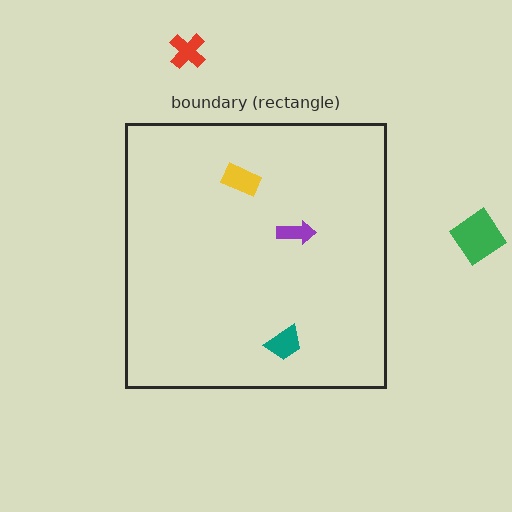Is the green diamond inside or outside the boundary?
Outside.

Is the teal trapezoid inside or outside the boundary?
Inside.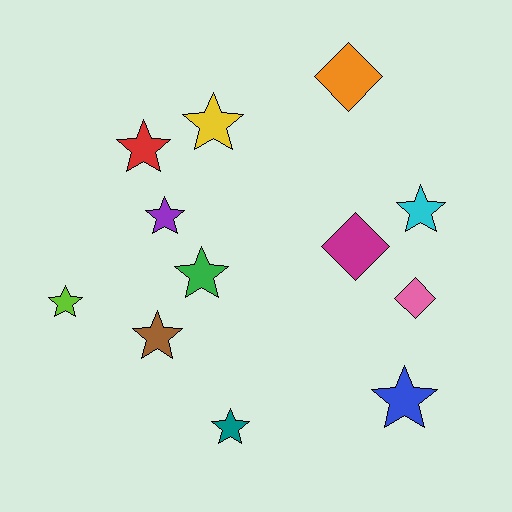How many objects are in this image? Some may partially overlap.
There are 12 objects.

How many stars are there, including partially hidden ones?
There are 9 stars.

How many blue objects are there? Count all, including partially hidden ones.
There is 1 blue object.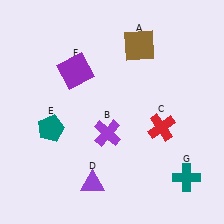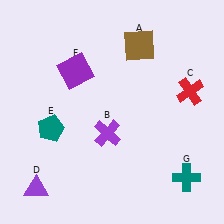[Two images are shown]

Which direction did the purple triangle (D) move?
The purple triangle (D) moved left.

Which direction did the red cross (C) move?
The red cross (C) moved up.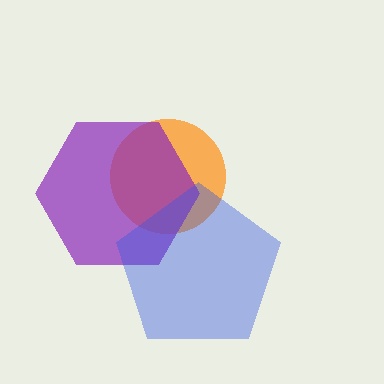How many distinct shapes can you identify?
There are 3 distinct shapes: an orange circle, a purple hexagon, a blue pentagon.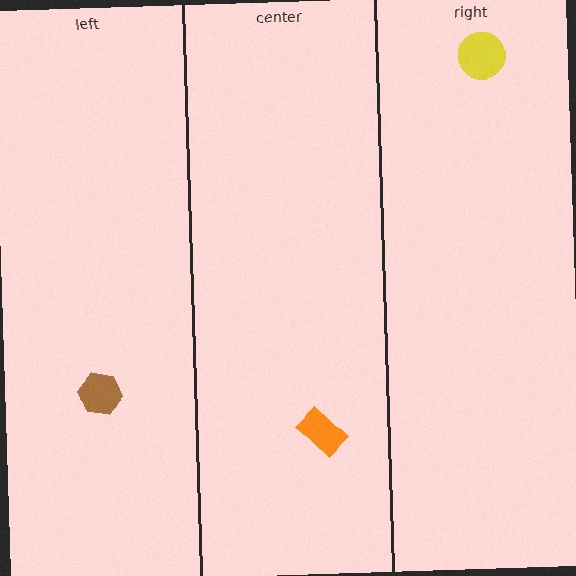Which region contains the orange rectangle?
The center region.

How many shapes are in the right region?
1.